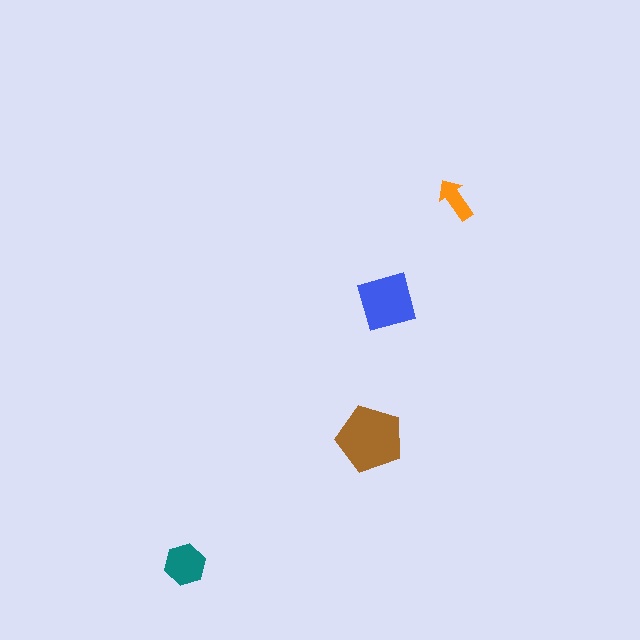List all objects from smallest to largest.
The orange arrow, the teal hexagon, the blue diamond, the brown pentagon.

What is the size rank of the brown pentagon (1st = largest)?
1st.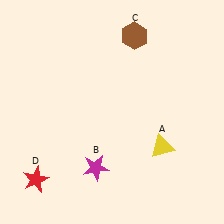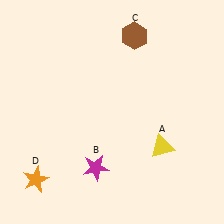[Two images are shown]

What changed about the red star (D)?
In Image 1, D is red. In Image 2, it changed to orange.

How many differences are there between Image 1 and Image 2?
There is 1 difference between the two images.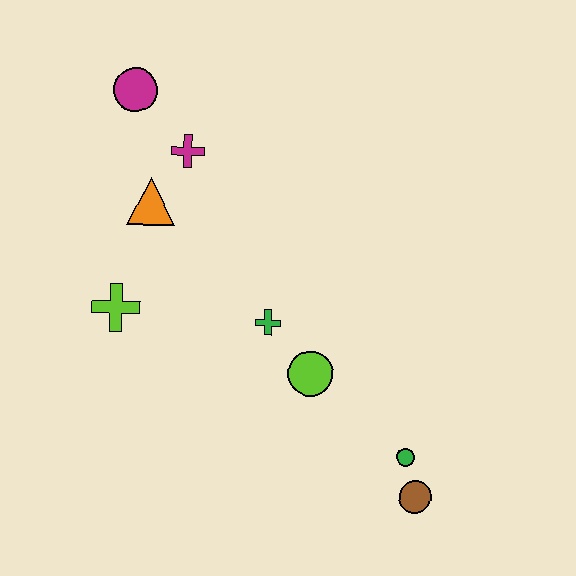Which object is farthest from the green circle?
The magenta circle is farthest from the green circle.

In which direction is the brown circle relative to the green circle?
The brown circle is below the green circle.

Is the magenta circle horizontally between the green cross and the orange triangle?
No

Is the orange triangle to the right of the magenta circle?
Yes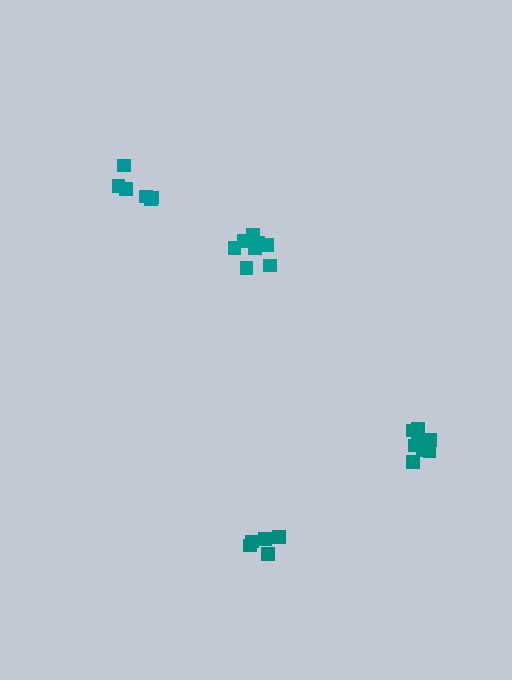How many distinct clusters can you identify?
There are 4 distinct clusters.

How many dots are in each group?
Group 1: 9 dots, Group 2: 6 dots, Group 3: 5 dots, Group 4: 9 dots (29 total).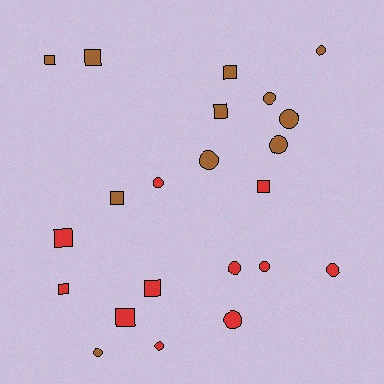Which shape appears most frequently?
Circle, with 12 objects.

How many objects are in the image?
There are 22 objects.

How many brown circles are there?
There are 6 brown circles.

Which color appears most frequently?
Red, with 11 objects.